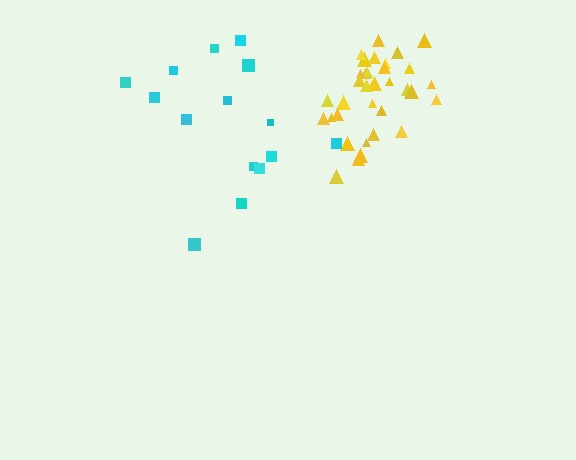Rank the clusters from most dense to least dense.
yellow, cyan.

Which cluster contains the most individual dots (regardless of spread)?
Yellow (34).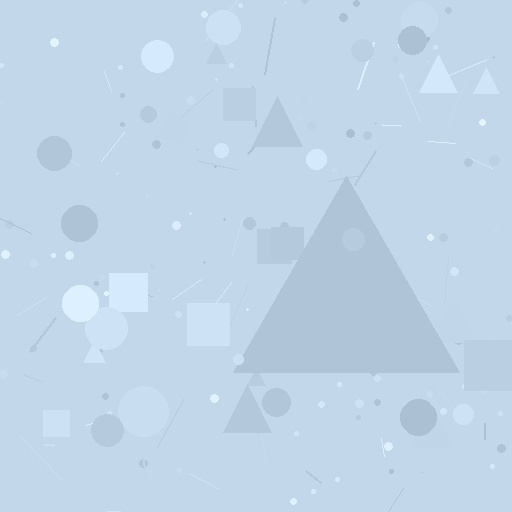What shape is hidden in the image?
A triangle is hidden in the image.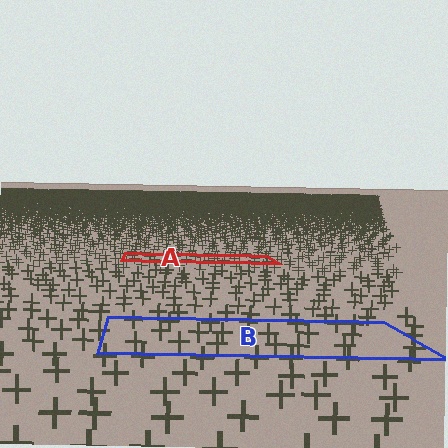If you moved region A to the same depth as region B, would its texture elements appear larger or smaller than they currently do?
They would appear larger. At a closer depth, the same texture elements are projected at a bigger on-screen size.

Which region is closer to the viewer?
Region B is closer. The texture elements there are larger and more spread out.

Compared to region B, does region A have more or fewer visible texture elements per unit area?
Region A has more texture elements per unit area — they are packed more densely because it is farther away.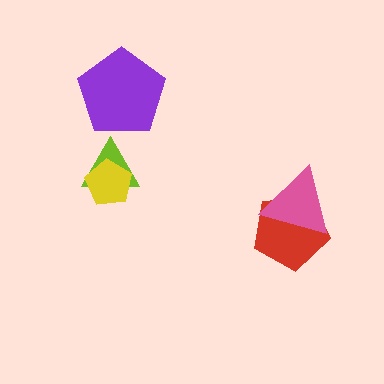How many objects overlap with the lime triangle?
1 object overlaps with the lime triangle.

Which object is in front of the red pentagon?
The pink triangle is in front of the red pentagon.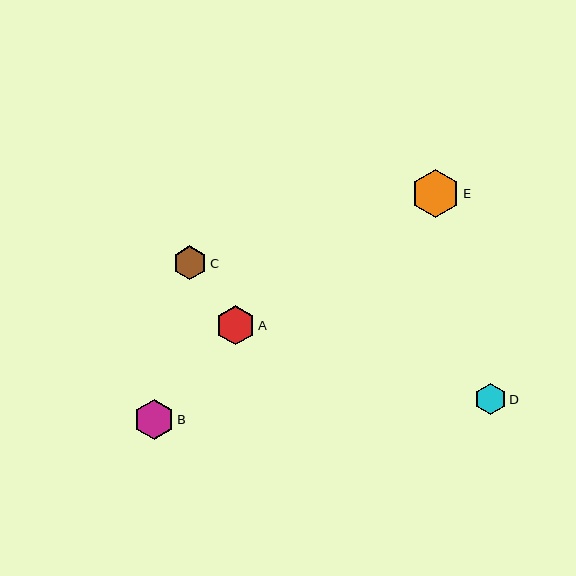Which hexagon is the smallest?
Hexagon D is the smallest with a size of approximately 31 pixels.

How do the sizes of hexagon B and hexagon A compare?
Hexagon B and hexagon A are approximately the same size.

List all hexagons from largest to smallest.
From largest to smallest: E, B, A, C, D.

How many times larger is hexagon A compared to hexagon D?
Hexagon A is approximately 1.3 times the size of hexagon D.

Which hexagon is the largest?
Hexagon E is the largest with a size of approximately 48 pixels.